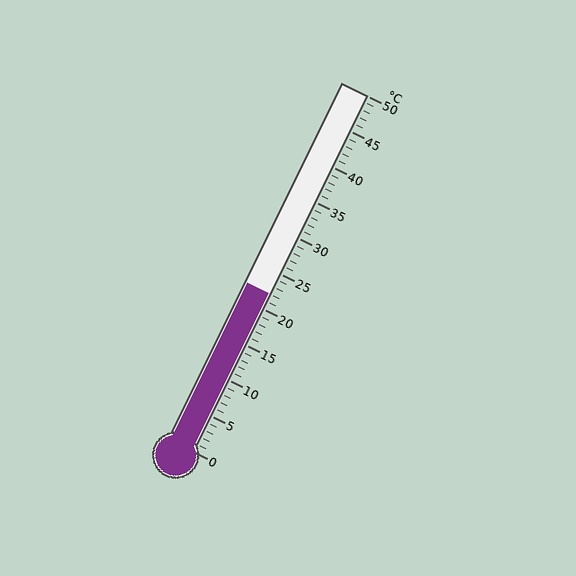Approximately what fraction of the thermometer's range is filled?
The thermometer is filled to approximately 45% of its range.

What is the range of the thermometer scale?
The thermometer scale ranges from 0°C to 50°C.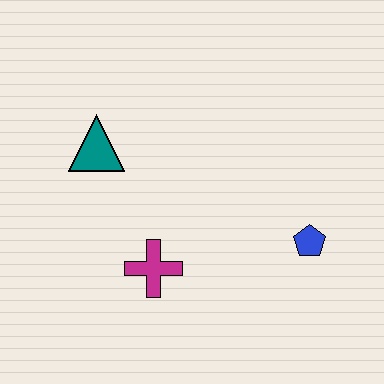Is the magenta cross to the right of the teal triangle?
Yes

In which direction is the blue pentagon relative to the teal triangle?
The blue pentagon is to the right of the teal triangle.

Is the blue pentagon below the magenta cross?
No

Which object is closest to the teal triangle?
The magenta cross is closest to the teal triangle.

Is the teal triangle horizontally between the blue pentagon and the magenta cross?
No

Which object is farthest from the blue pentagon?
The teal triangle is farthest from the blue pentagon.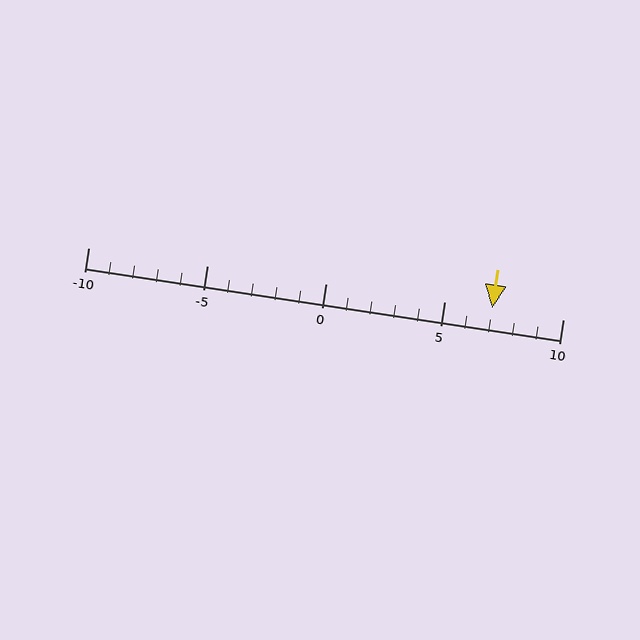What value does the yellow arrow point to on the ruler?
The yellow arrow points to approximately 7.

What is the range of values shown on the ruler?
The ruler shows values from -10 to 10.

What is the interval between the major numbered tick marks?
The major tick marks are spaced 5 units apart.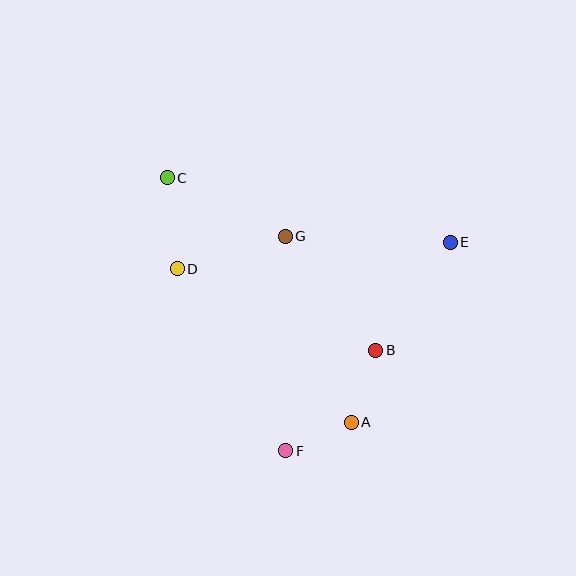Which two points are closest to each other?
Points A and F are closest to each other.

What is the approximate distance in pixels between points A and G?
The distance between A and G is approximately 198 pixels.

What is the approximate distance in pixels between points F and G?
The distance between F and G is approximately 215 pixels.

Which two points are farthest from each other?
Points A and C are farthest from each other.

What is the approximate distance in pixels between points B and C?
The distance between B and C is approximately 271 pixels.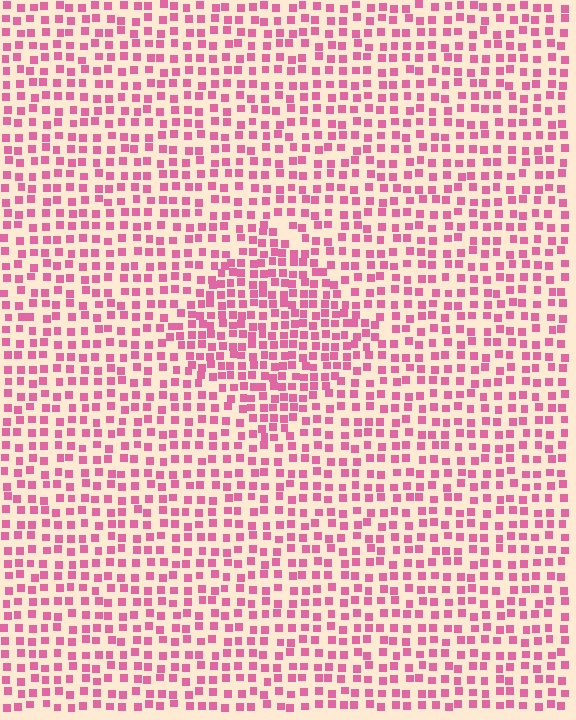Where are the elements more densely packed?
The elements are more densely packed inside the diamond boundary.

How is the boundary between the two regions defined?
The boundary is defined by a change in element density (approximately 1.6x ratio). All elements are the same color, size, and shape.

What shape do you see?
I see a diamond.